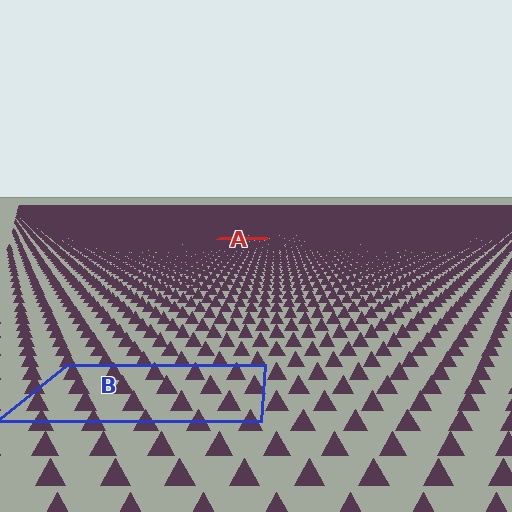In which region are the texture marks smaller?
The texture marks are smaller in region A, because it is farther away.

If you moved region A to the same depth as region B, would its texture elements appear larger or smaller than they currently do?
They would appear larger. At a closer depth, the same texture elements are projected at a bigger on-screen size.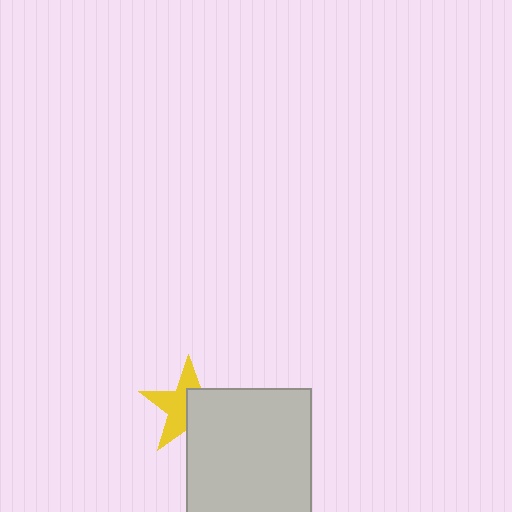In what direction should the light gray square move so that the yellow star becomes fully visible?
The light gray square should move toward the lower-right. That is the shortest direction to clear the overlap and leave the yellow star fully visible.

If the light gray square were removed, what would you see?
You would see the complete yellow star.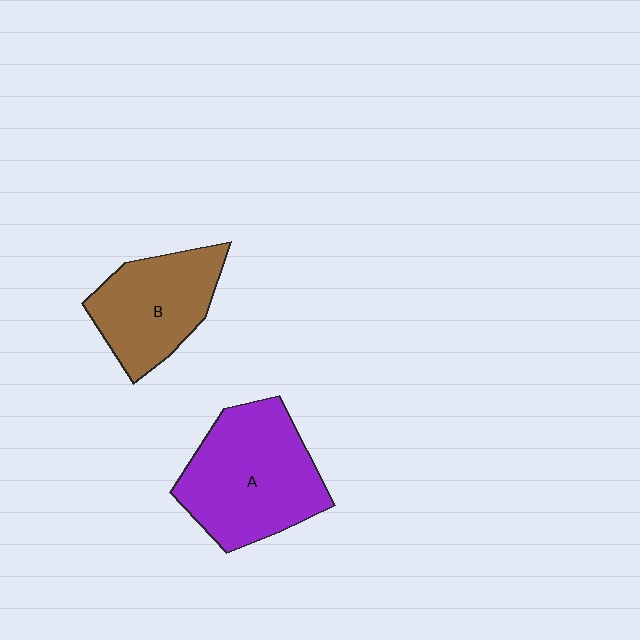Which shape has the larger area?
Shape A (purple).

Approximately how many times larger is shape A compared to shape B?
Approximately 1.4 times.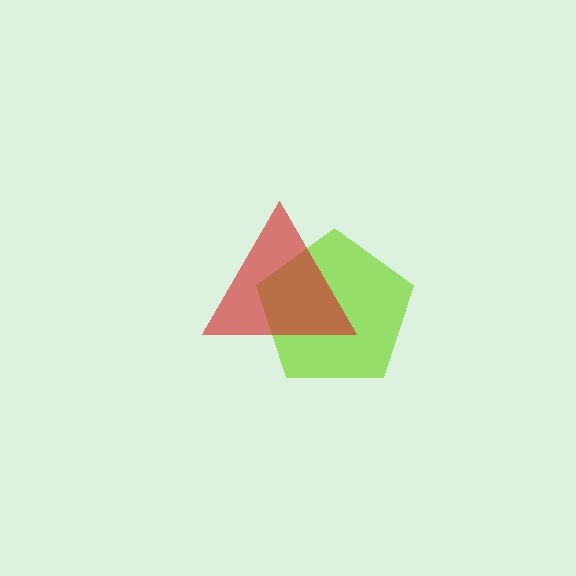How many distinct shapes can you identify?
There are 2 distinct shapes: a lime pentagon, a red triangle.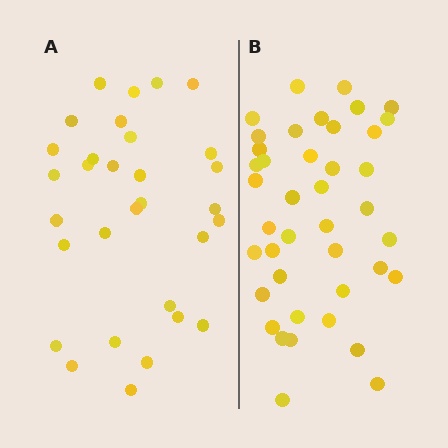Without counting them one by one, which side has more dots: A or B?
Region B (the right region) has more dots.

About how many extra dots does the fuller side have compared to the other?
Region B has roughly 10 or so more dots than region A.